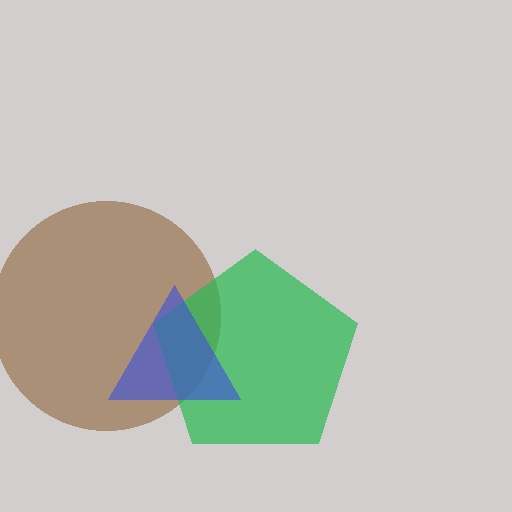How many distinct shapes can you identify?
There are 3 distinct shapes: a brown circle, a green pentagon, a blue triangle.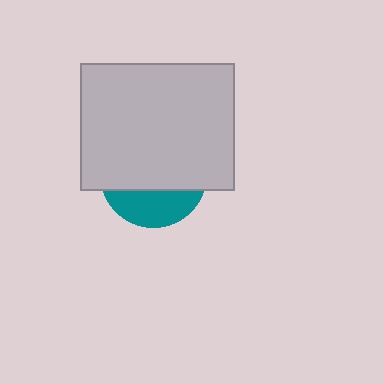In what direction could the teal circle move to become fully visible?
The teal circle could move down. That would shift it out from behind the light gray rectangle entirely.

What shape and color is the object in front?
The object in front is a light gray rectangle.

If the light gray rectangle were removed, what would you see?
You would see the complete teal circle.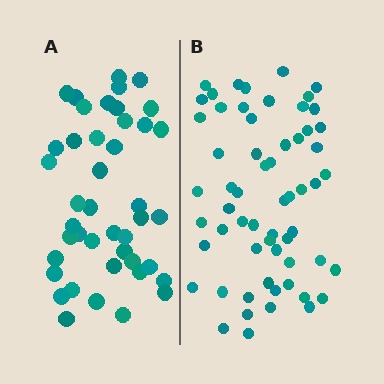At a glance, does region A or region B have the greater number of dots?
Region B (the right region) has more dots.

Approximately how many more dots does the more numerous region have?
Region B has approximately 15 more dots than region A.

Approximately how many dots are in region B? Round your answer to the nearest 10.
About 60 dots.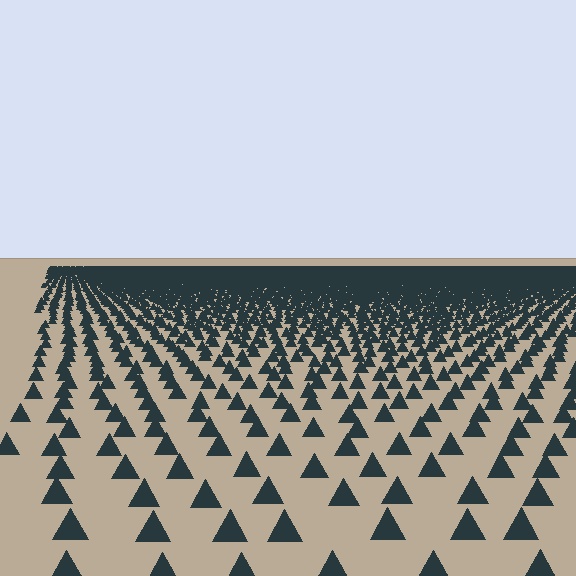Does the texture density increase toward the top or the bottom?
Density increases toward the top.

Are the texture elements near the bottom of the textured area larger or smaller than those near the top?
Larger. Near the bottom, elements are closer to the viewer and appear at a bigger on-screen size.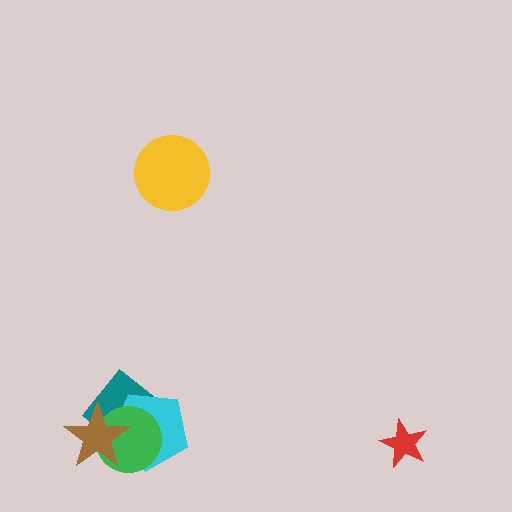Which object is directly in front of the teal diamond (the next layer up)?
The cyan pentagon is directly in front of the teal diamond.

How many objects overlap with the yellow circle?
0 objects overlap with the yellow circle.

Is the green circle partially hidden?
Yes, it is partially covered by another shape.